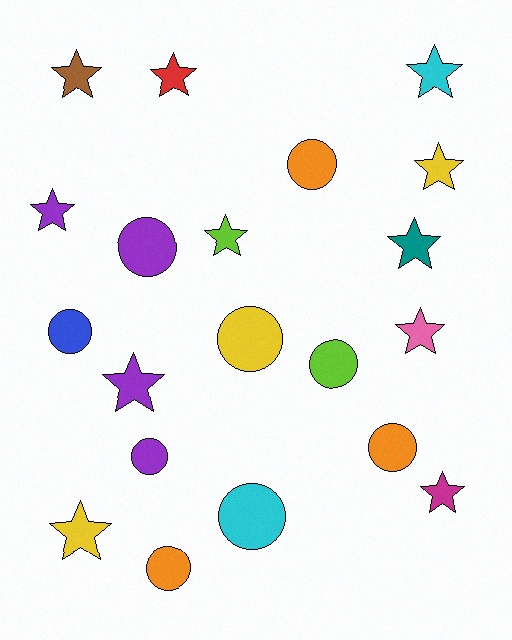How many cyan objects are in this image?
There are 2 cyan objects.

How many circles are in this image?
There are 9 circles.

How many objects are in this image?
There are 20 objects.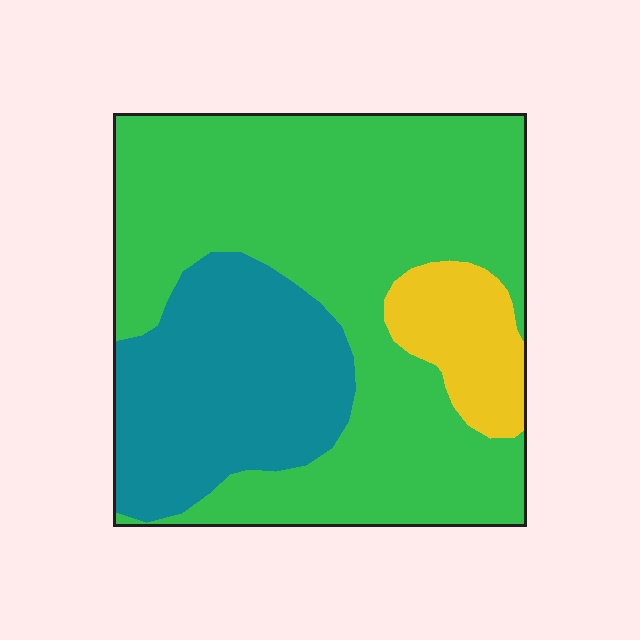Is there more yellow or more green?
Green.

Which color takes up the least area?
Yellow, at roughly 10%.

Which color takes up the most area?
Green, at roughly 65%.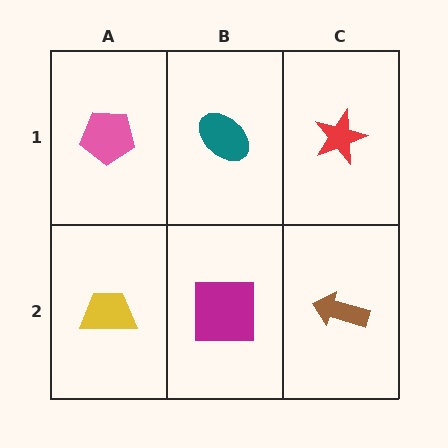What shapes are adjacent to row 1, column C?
A brown arrow (row 2, column C), a teal ellipse (row 1, column B).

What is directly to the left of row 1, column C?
A teal ellipse.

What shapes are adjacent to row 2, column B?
A teal ellipse (row 1, column B), a yellow trapezoid (row 2, column A), a brown arrow (row 2, column C).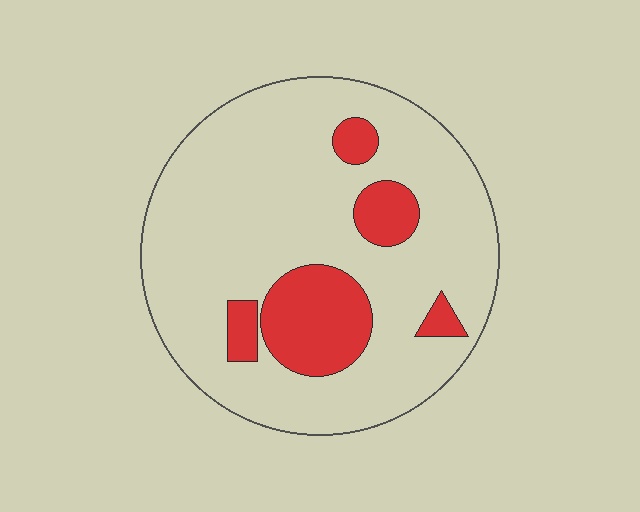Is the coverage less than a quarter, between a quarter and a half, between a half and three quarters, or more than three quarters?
Less than a quarter.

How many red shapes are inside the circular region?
5.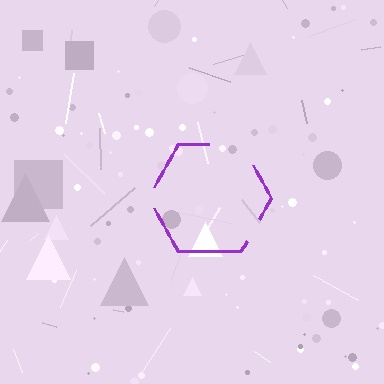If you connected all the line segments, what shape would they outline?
They would outline a hexagon.